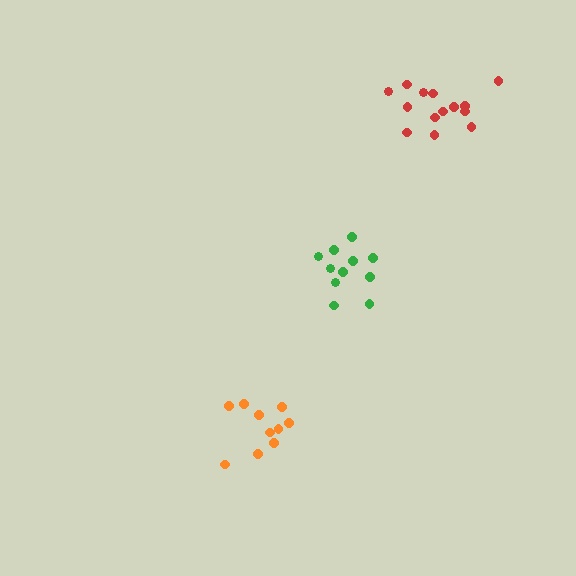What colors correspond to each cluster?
The clusters are colored: orange, green, red.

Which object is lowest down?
The orange cluster is bottommost.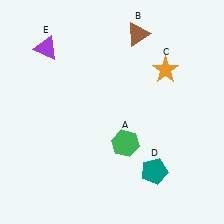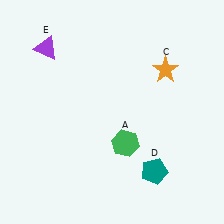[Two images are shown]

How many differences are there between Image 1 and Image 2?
There is 1 difference between the two images.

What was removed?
The brown triangle (B) was removed in Image 2.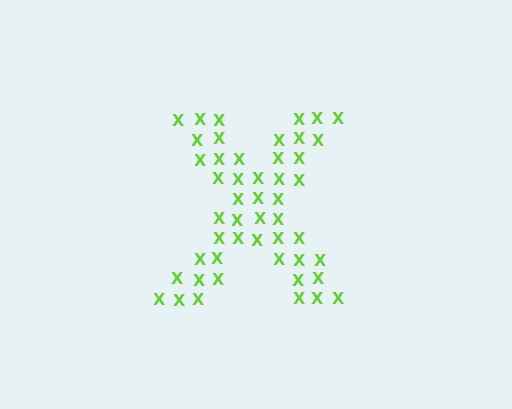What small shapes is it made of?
It is made of small letter X's.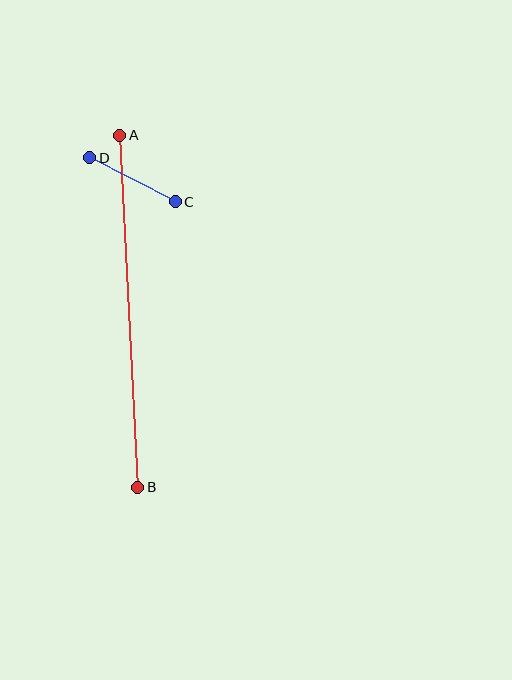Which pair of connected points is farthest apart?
Points A and B are farthest apart.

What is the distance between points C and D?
The distance is approximately 96 pixels.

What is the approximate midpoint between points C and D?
The midpoint is at approximately (132, 180) pixels.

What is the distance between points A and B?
The distance is approximately 352 pixels.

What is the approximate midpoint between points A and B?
The midpoint is at approximately (129, 311) pixels.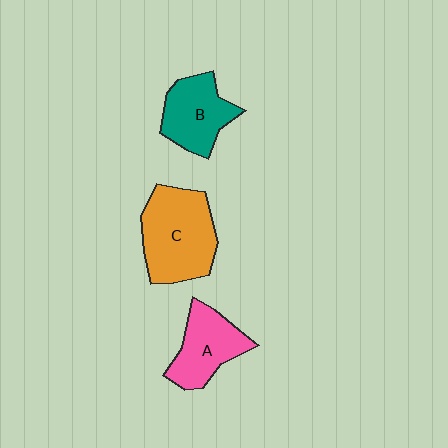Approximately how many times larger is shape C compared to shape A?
Approximately 1.5 times.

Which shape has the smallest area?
Shape A (pink).